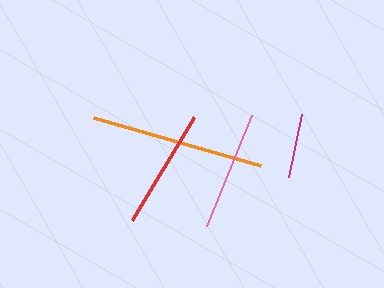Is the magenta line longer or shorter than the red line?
The red line is longer than the magenta line.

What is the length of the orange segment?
The orange segment is approximately 174 pixels long.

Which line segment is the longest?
The orange line is the longest at approximately 174 pixels.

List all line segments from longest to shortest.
From longest to shortest: orange, red, pink, magenta.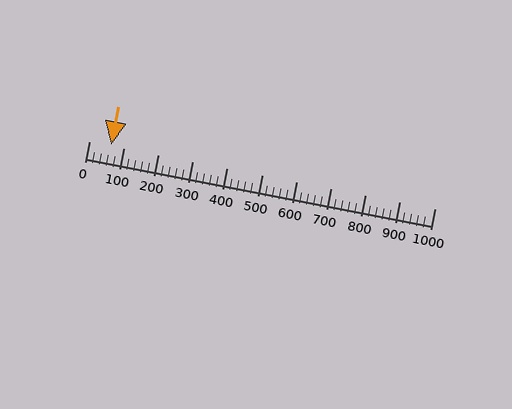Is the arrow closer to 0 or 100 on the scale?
The arrow is closer to 100.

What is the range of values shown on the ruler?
The ruler shows values from 0 to 1000.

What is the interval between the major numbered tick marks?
The major tick marks are spaced 100 units apart.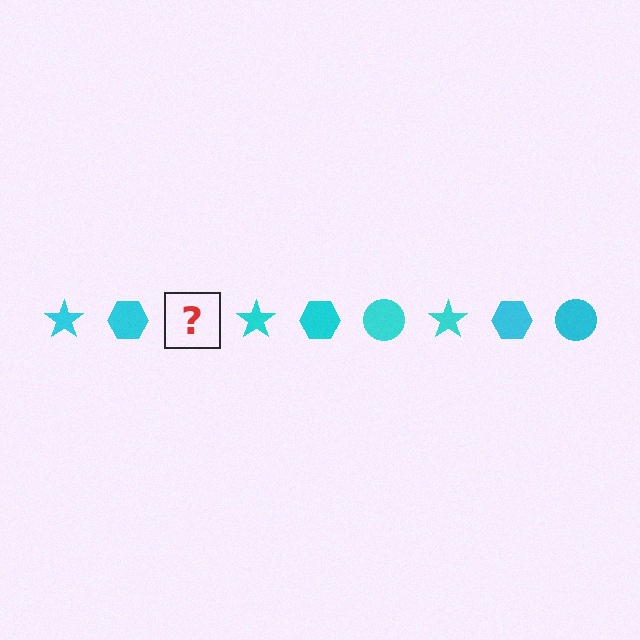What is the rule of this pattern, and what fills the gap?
The rule is that the pattern cycles through star, hexagon, circle shapes in cyan. The gap should be filled with a cyan circle.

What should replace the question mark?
The question mark should be replaced with a cyan circle.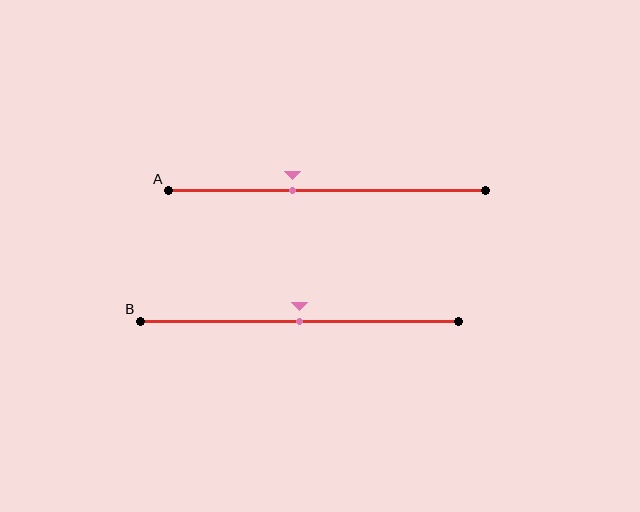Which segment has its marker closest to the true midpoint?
Segment B has its marker closest to the true midpoint.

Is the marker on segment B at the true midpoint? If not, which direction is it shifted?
Yes, the marker on segment B is at the true midpoint.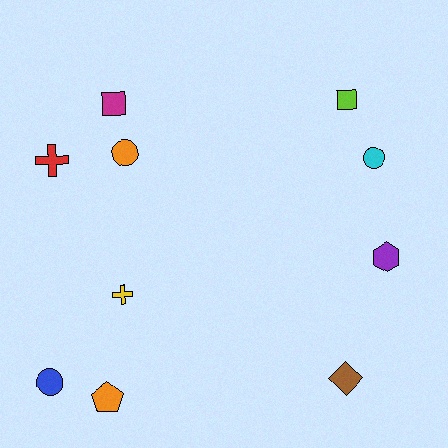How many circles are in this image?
There are 3 circles.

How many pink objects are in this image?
There are no pink objects.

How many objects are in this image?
There are 10 objects.